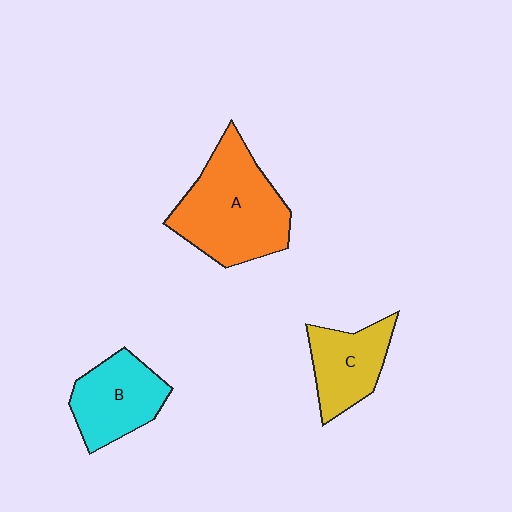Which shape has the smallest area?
Shape C (yellow).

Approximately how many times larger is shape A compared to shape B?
Approximately 1.6 times.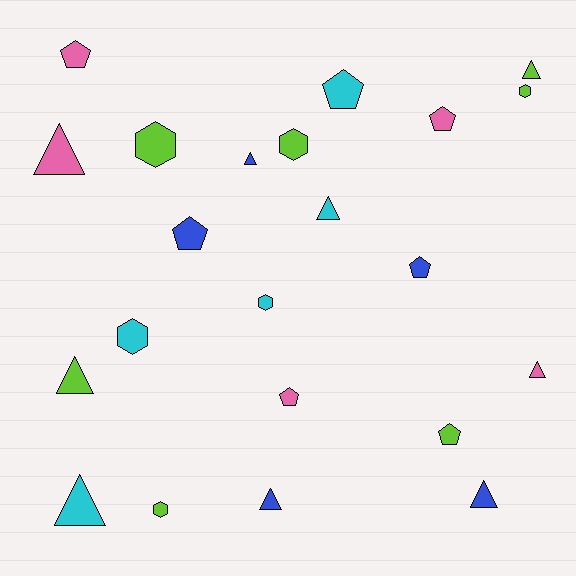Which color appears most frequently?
Lime, with 7 objects.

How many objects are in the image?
There are 22 objects.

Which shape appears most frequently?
Triangle, with 9 objects.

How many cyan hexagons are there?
There are 2 cyan hexagons.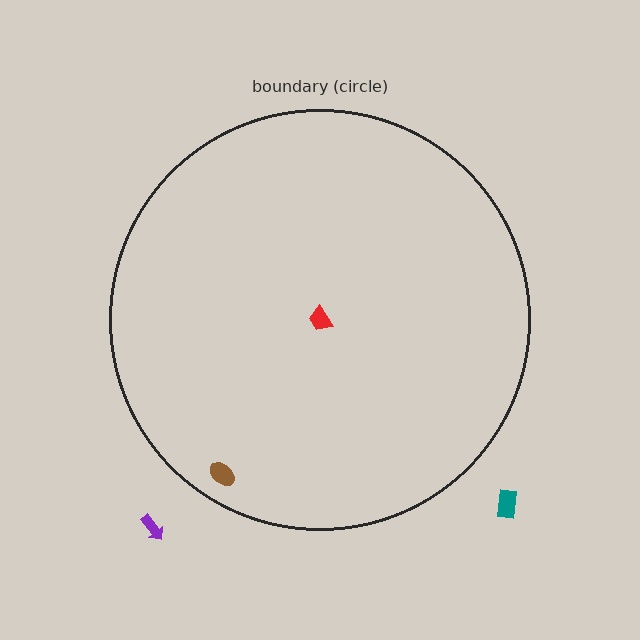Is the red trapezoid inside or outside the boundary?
Inside.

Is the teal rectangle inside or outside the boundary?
Outside.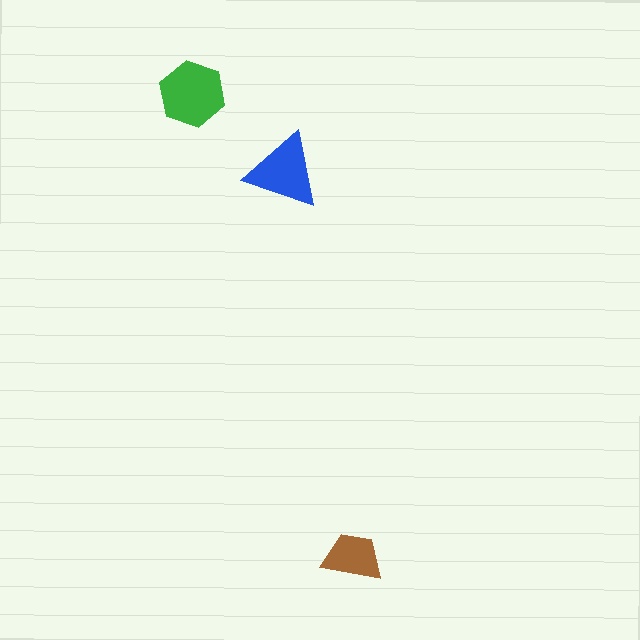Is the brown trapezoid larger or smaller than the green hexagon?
Smaller.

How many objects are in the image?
There are 3 objects in the image.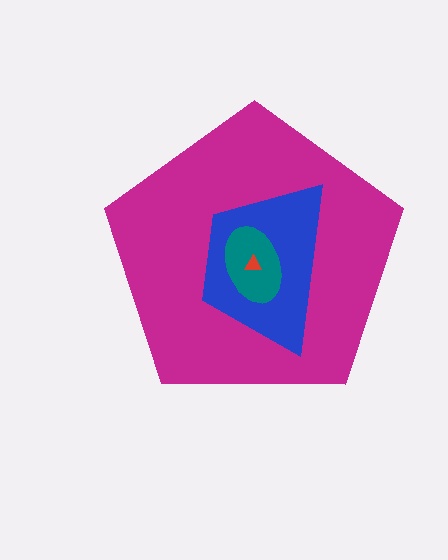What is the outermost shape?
The magenta pentagon.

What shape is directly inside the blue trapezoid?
The teal ellipse.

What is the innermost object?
The red triangle.